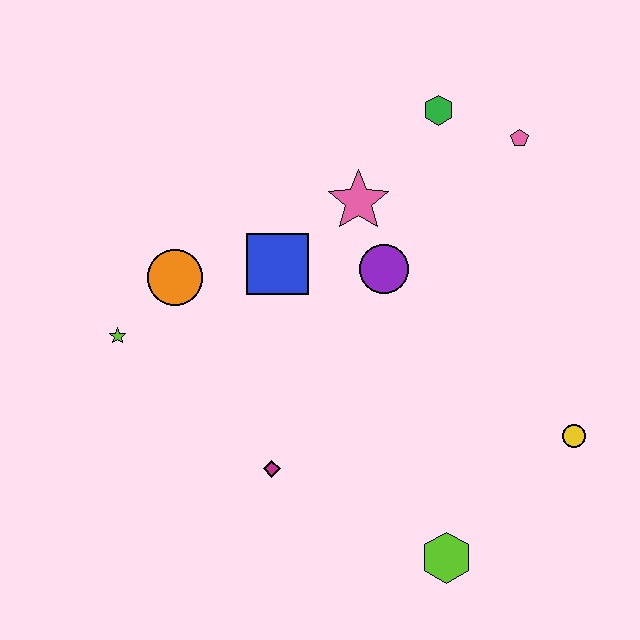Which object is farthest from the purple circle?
The lime hexagon is farthest from the purple circle.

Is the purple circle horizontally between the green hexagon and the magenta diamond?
Yes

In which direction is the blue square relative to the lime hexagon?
The blue square is above the lime hexagon.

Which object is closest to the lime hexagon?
The yellow circle is closest to the lime hexagon.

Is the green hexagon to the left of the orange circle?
No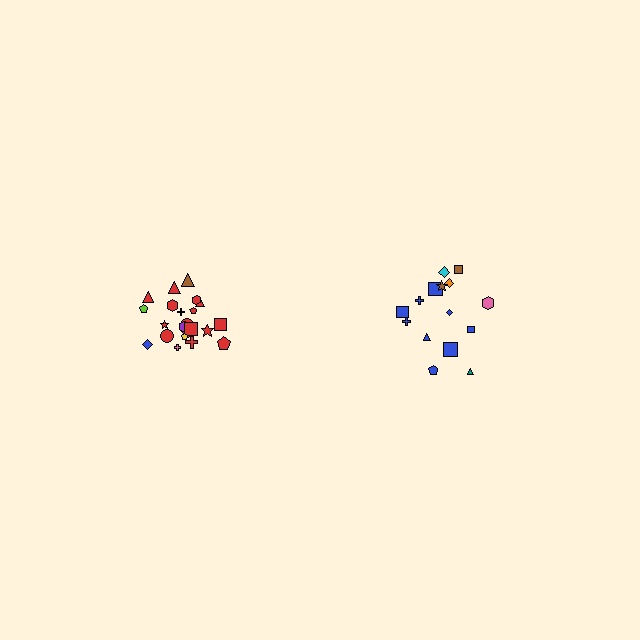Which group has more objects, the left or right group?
The left group.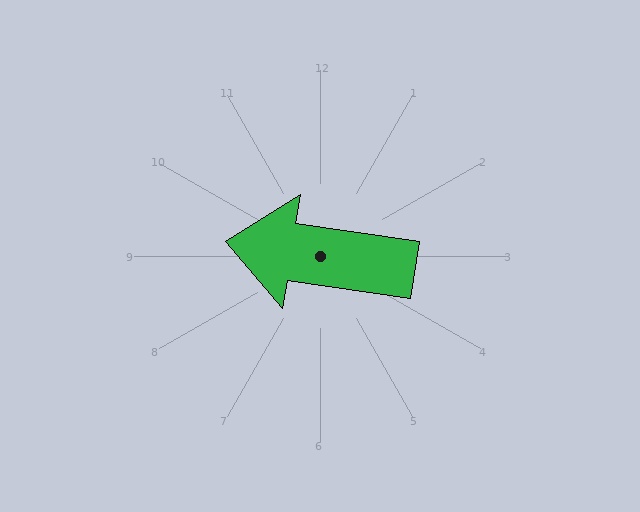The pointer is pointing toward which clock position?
Roughly 9 o'clock.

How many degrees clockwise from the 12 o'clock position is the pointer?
Approximately 279 degrees.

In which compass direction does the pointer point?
West.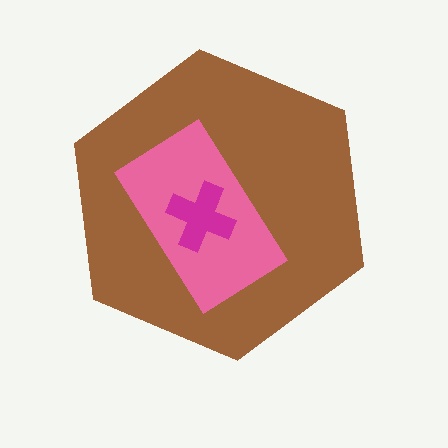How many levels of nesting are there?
3.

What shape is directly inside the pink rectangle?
The magenta cross.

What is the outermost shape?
The brown hexagon.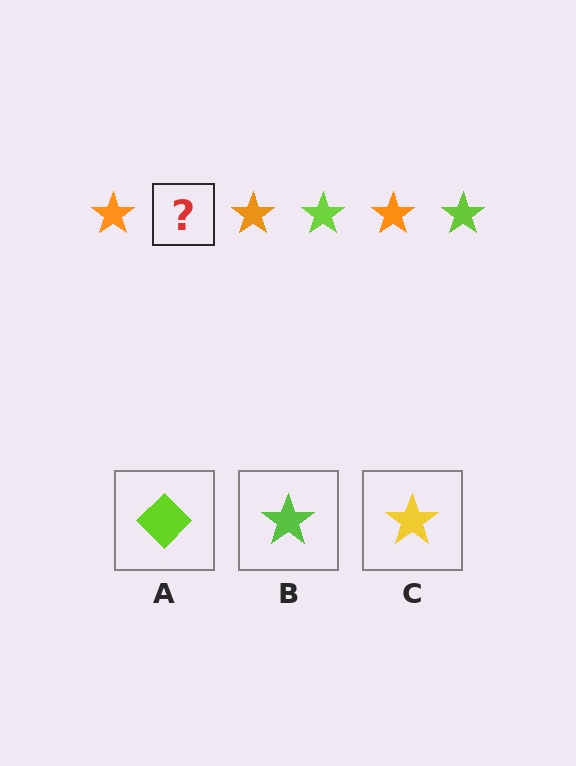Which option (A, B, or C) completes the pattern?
B.